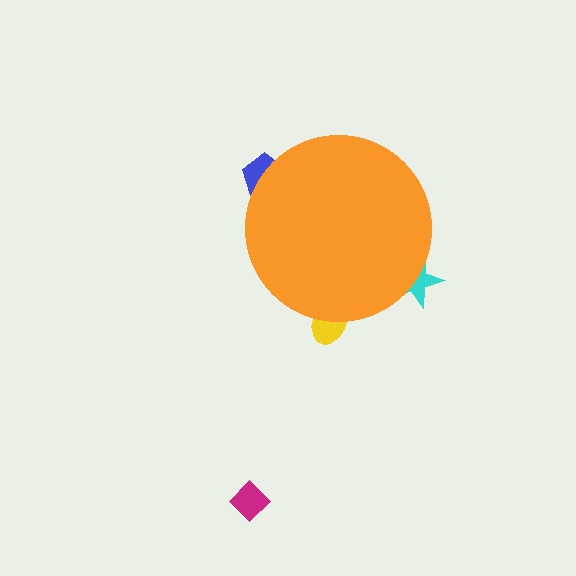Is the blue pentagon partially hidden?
Yes, the blue pentagon is partially hidden behind the orange circle.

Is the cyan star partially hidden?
Yes, the cyan star is partially hidden behind the orange circle.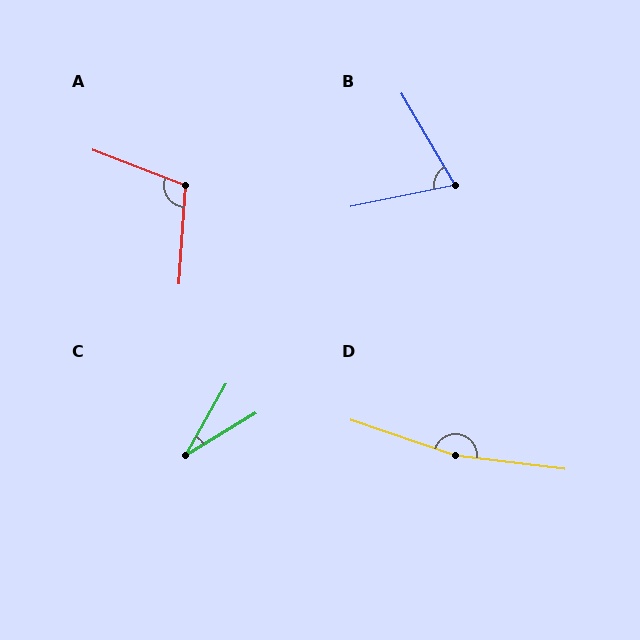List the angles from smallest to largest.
C (29°), B (71°), A (107°), D (168°).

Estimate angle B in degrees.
Approximately 71 degrees.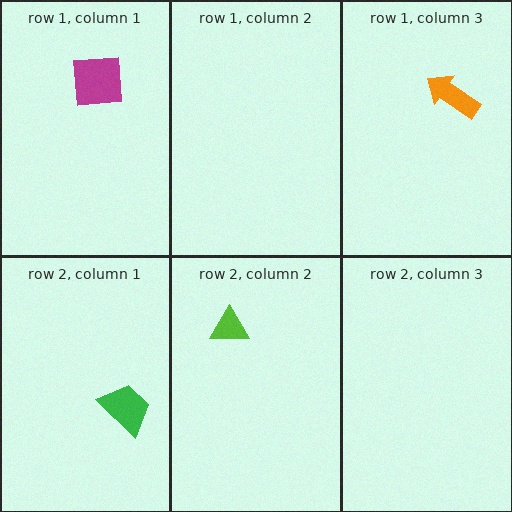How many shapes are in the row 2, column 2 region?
1.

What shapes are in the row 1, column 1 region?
The magenta square.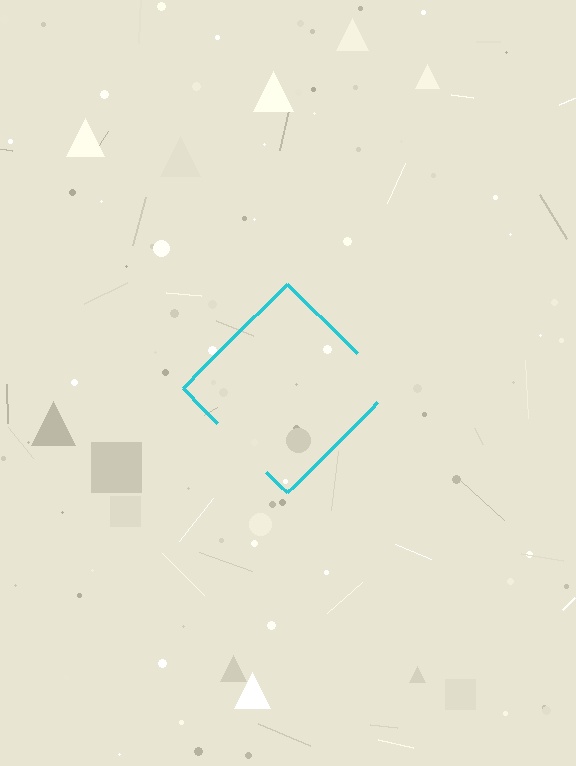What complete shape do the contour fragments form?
The contour fragments form a diamond.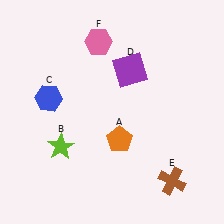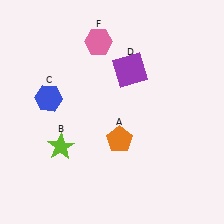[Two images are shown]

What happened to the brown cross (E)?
The brown cross (E) was removed in Image 2. It was in the bottom-right area of Image 1.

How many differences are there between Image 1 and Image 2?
There is 1 difference between the two images.